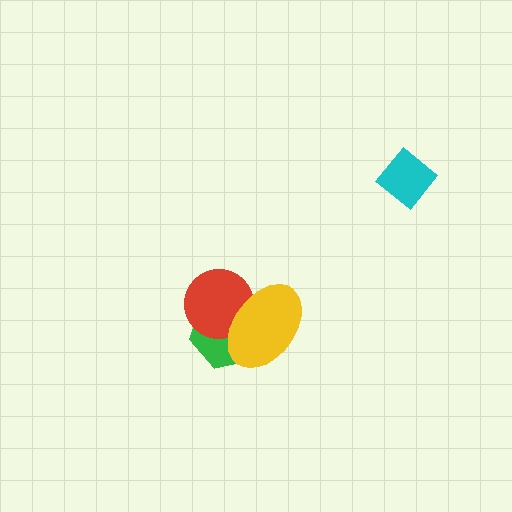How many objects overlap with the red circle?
2 objects overlap with the red circle.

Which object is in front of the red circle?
The yellow ellipse is in front of the red circle.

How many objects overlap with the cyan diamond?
0 objects overlap with the cyan diamond.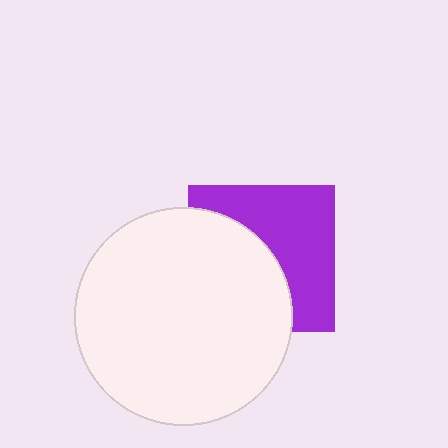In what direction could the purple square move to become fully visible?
The purple square could move right. That would shift it out from behind the white circle entirely.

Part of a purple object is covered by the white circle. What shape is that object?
It is a square.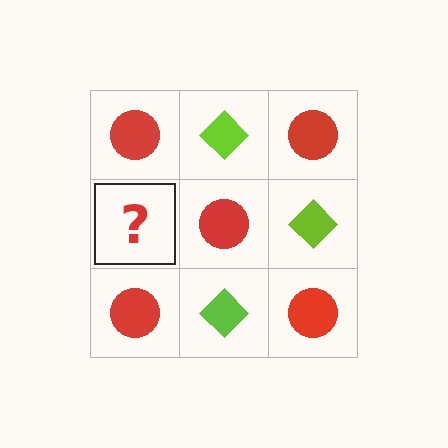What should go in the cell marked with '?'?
The missing cell should contain a lime diamond.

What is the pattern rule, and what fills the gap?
The rule is that it alternates red circle and lime diamond in a checkerboard pattern. The gap should be filled with a lime diamond.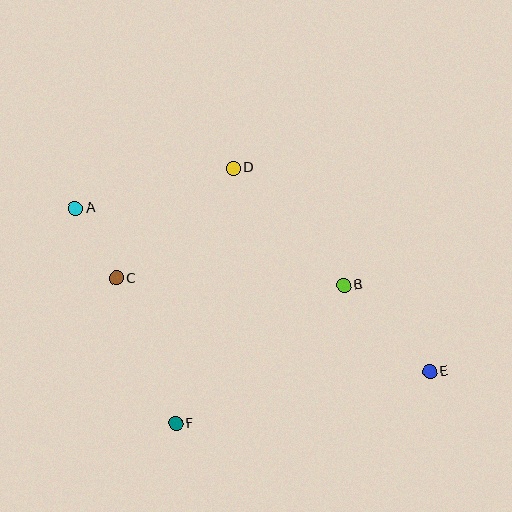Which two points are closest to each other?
Points A and C are closest to each other.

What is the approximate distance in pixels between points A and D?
The distance between A and D is approximately 163 pixels.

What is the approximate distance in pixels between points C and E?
The distance between C and E is approximately 327 pixels.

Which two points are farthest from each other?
Points A and E are farthest from each other.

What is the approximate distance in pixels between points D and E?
The distance between D and E is approximately 282 pixels.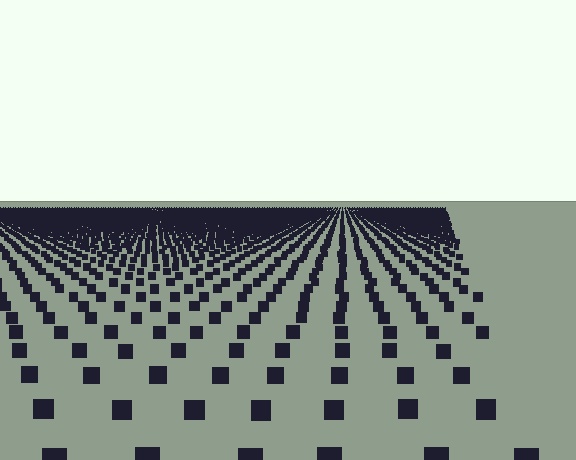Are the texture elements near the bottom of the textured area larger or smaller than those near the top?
Larger. Near the bottom, elements are closer to the viewer and appear at a bigger on-screen size.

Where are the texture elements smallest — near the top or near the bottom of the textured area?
Near the top.